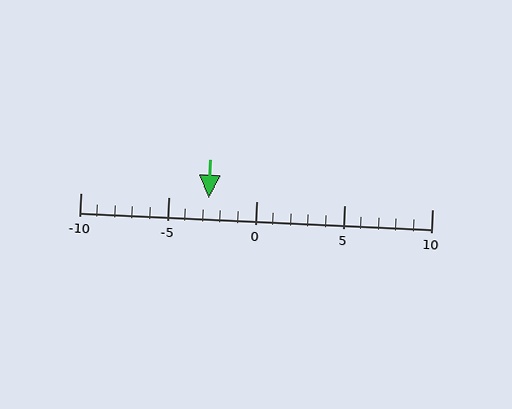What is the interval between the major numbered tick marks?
The major tick marks are spaced 5 units apart.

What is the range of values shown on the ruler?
The ruler shows values from -10 to 10.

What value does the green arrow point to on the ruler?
The green arrow points to approximately -3.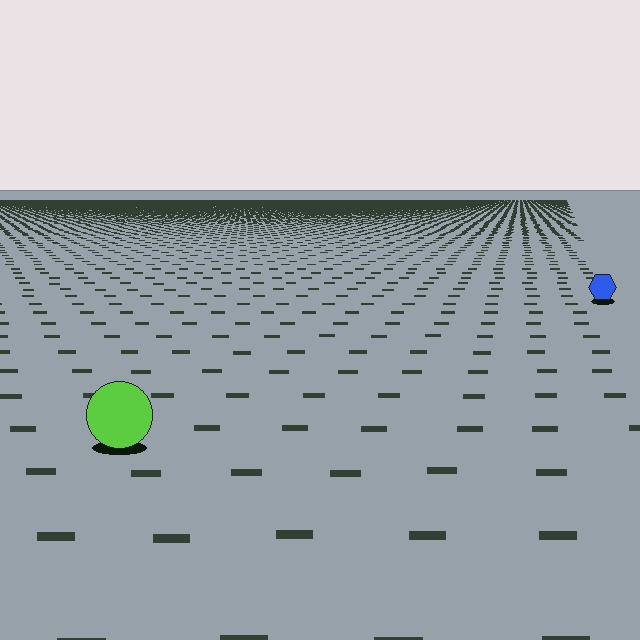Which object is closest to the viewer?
The lime circle is closest. The texture marks near it are larger and more spread out.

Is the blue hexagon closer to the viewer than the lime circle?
No. The lime circle is closer — you can tell from the texture gradient: the ground texture is coarser near it.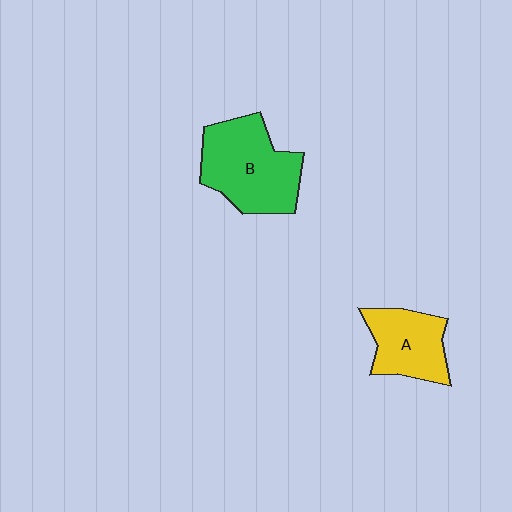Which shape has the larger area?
Shape B (green).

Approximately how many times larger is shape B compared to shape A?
Approximately 1.5 times.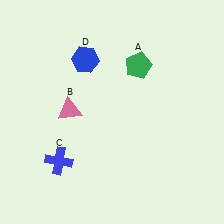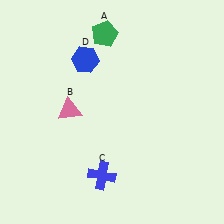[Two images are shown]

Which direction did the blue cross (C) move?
The blue cross (C) moved right.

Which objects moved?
The objects that moved are: the green pentagon (A), the blue cross (C).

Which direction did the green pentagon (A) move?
The green pentagon (A) moved left.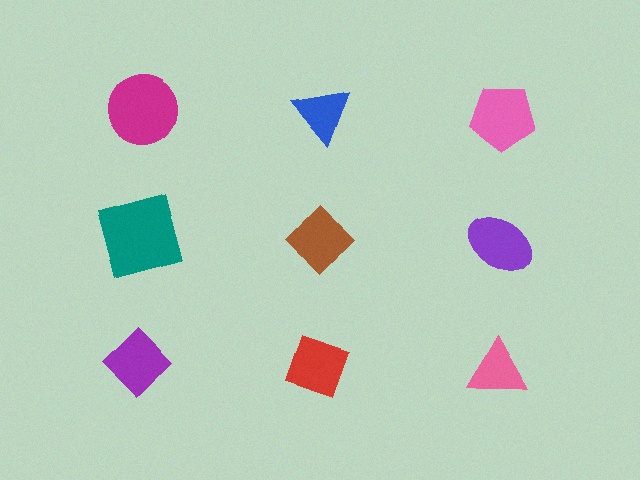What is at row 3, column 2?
A red diamond.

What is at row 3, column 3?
A pink triangle.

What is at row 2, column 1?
A teal square.